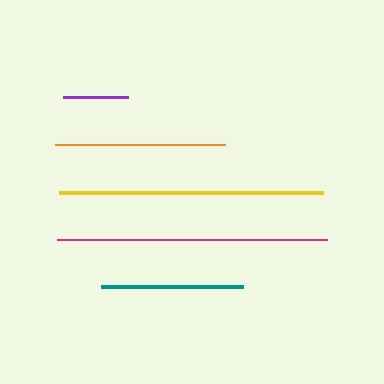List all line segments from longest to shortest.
From longest to shortest: magenta, yellow, orange, teal, purple.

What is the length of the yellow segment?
The yellow segment is approximately 264 pixels long.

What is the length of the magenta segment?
The magenta segment is approximately 270 pixels long.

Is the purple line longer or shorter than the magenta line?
The magenta line is longer than the purple line.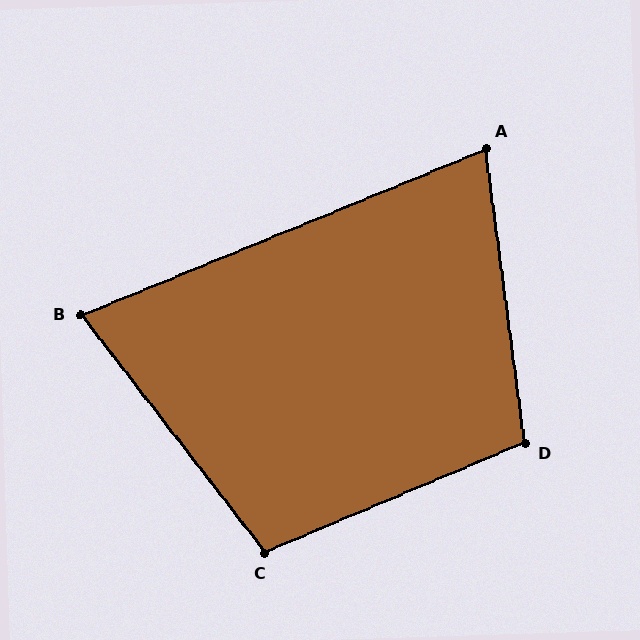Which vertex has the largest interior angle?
D, at approximately 105 degrees.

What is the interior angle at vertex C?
Approximately 105 degrees (obtuse).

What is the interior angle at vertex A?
Approximately 75 degrees (acute).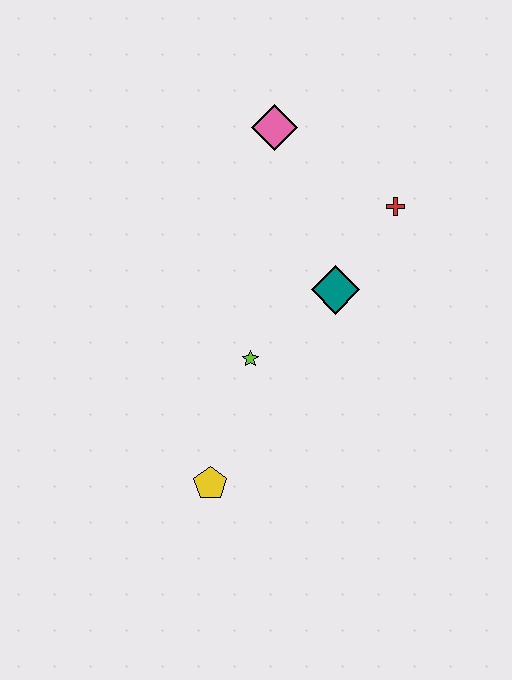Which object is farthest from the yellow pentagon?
The pink diamond is farthest from the yellow pentagon.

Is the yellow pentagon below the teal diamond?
Yes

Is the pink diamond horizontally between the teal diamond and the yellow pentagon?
Yes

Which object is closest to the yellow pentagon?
The lime star is closest to the yellow pentagon.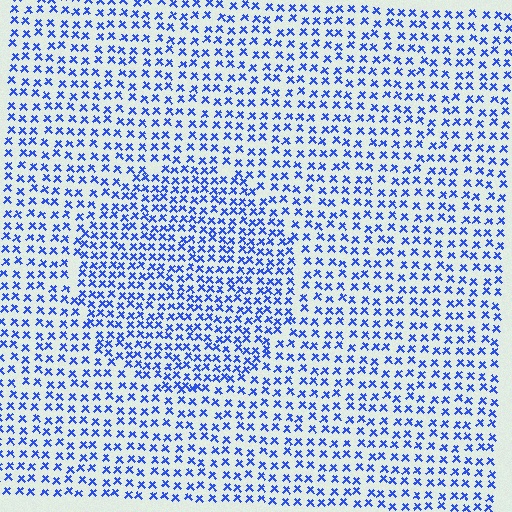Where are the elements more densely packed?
The elements are more densely packed inside the circle boundary.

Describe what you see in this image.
The image contains small blue elements arranged at two different densities. A circle-shaped region is visible where the elements are more densely packed than the surrounding area.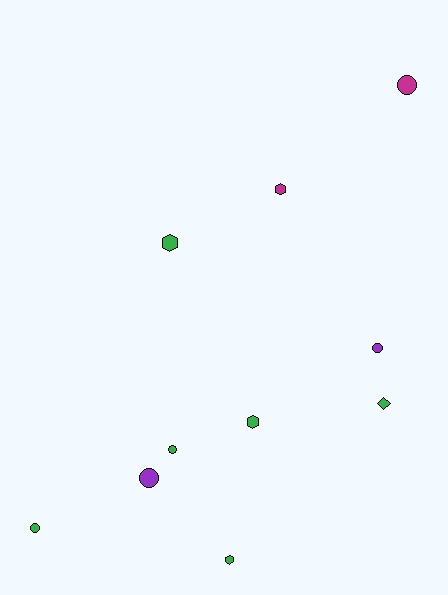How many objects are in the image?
There are 10 objects.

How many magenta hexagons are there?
There is 1 magenta hexagon.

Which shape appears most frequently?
Circle, with 5 objects.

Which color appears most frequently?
Green, with 6 objects.